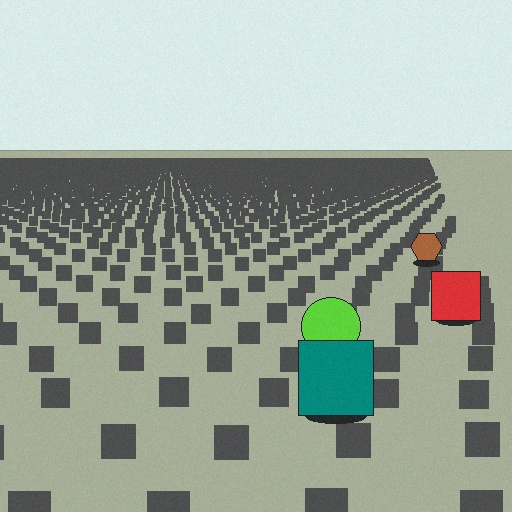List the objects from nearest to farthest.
From nearest to farthest: the teal square, the lime circle, the red square, the brown hexagon.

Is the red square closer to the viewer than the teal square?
No. The teal square is closer — you can tell from the texture gradient: the ground texture is coarser near it.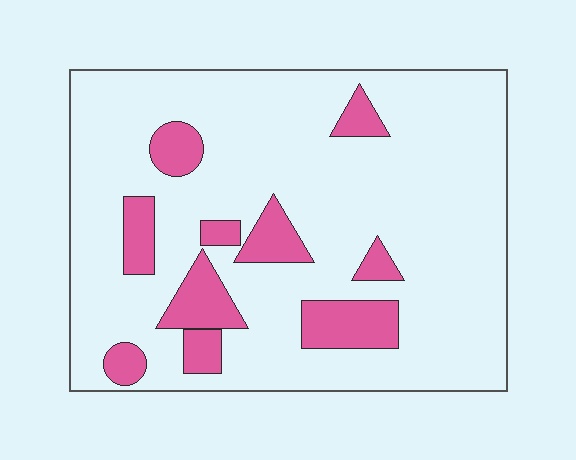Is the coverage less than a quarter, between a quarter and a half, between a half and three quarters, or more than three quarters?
Less than a quarter.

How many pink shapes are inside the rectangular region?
10.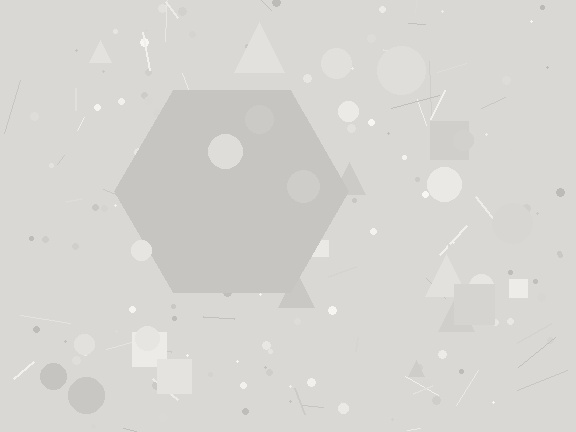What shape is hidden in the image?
A hexagon is hidden in the image.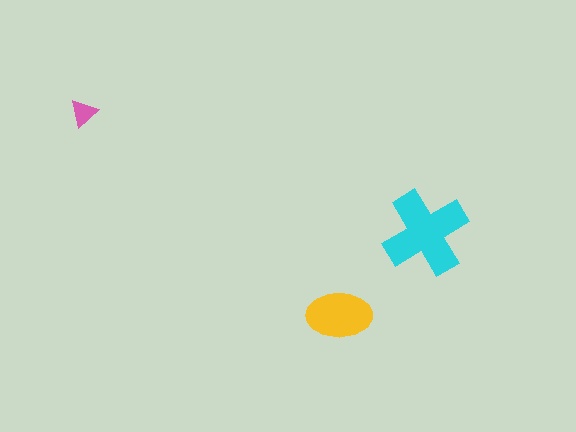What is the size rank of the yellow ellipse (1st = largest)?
2nd.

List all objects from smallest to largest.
The pink triangle, the yellow ellipse, the cyan cross.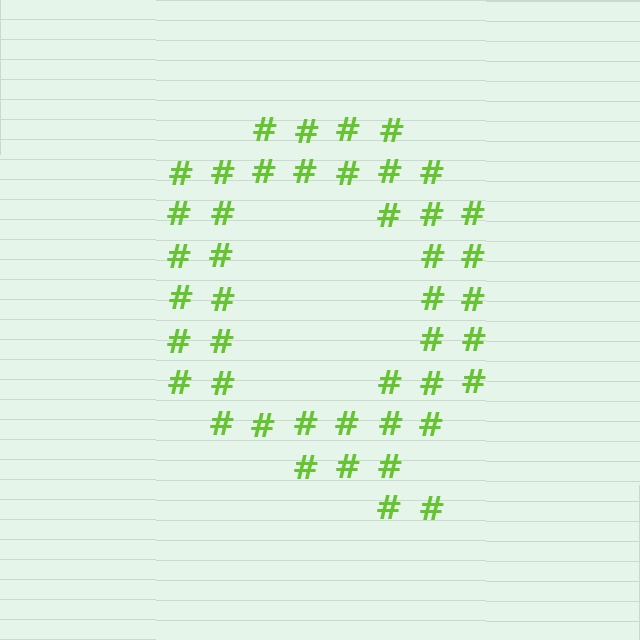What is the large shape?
The large shape is the letter Q.